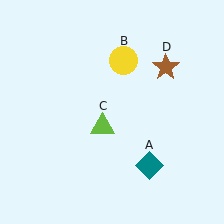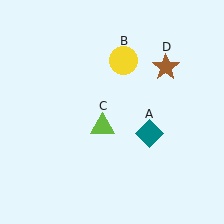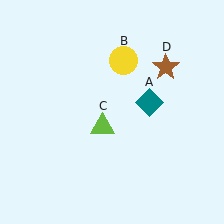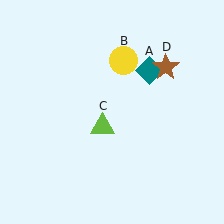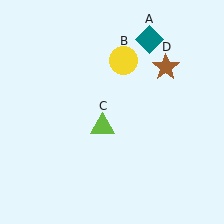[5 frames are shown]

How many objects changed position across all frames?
1 object changed position: teal diamond (object A).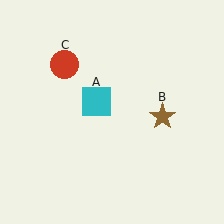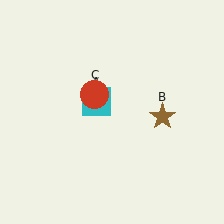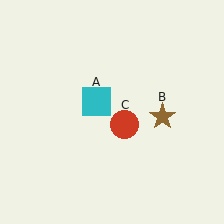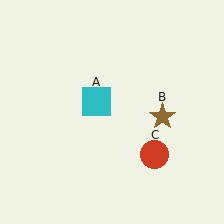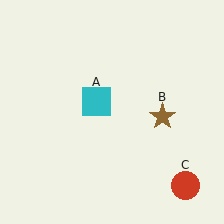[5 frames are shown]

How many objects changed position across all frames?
1 object changed position: red circle (object C).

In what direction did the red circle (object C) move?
The red circle (object C) moved down and to the right.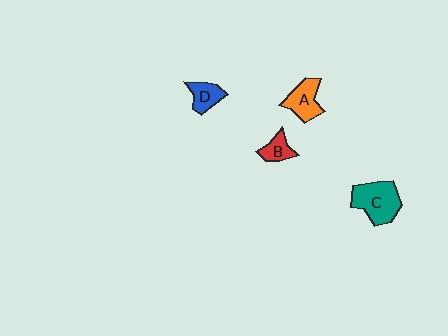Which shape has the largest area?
Shape C (teal).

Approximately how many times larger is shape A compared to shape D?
Approximately 1.4 times.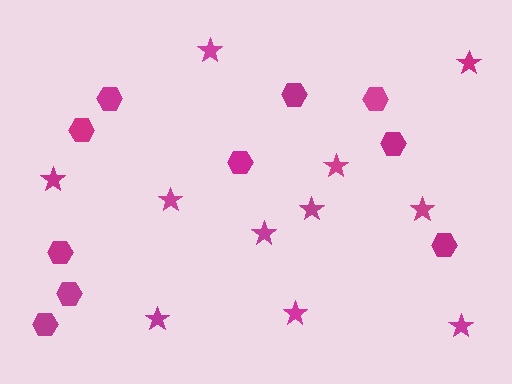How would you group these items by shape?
There are 2 groups: one group of hexagons (10) and one group of stars (11).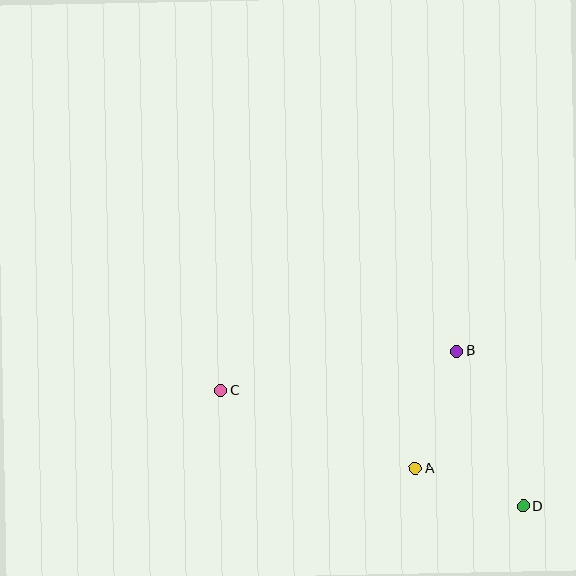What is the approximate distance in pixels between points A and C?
The distance between A and C is approximately 209 pixels.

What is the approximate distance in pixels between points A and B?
The distance between A and B is approximately 125 pixels.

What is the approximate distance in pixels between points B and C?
The distance between B and C is approximately 239 pixels.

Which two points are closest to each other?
Points A and D are closest to each other.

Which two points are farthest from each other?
Points C and D are farthest from each other.